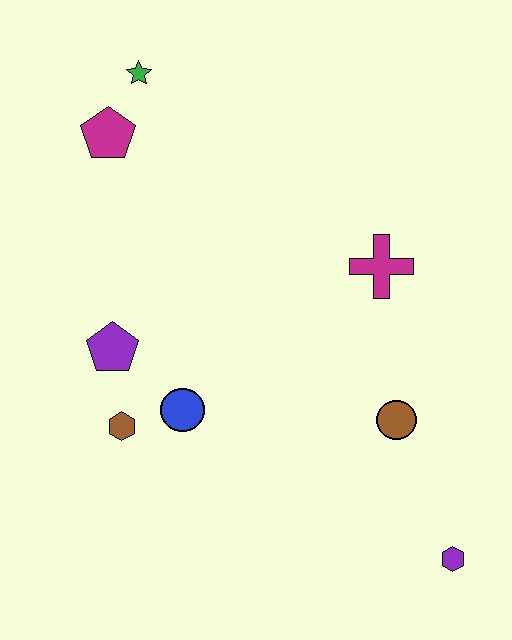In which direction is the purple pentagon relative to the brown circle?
The purple pentagon is to the left of the brown circle.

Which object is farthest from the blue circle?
The green star is farthest from the blue circle.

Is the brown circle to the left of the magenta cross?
No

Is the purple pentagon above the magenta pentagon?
No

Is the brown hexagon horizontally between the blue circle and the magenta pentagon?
Yes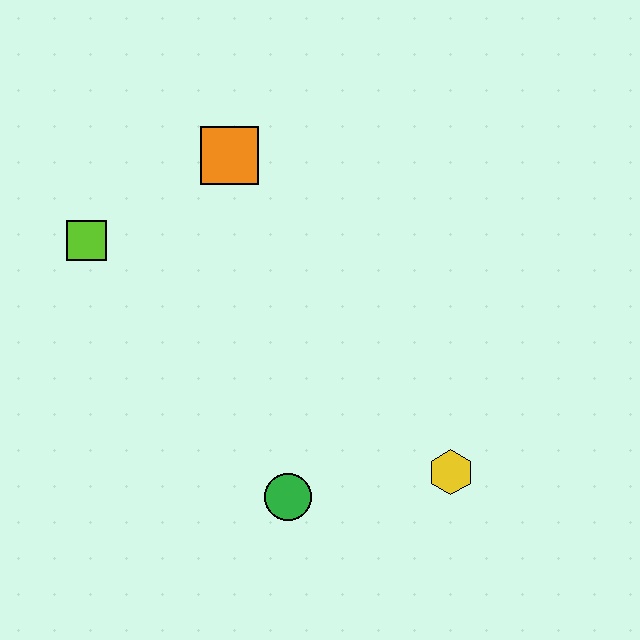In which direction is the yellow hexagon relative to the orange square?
The yellow hexagon is below the orange square.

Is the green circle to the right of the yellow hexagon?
No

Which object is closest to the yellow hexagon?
The green circle is closest to the yellow hexagon.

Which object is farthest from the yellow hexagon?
The lime square is farthest from the yellow hexagon.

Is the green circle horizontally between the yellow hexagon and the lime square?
Yes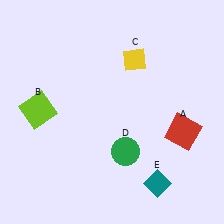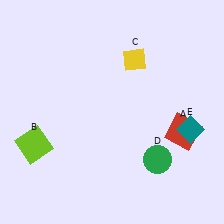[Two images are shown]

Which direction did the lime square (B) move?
The lime square (B) moved down.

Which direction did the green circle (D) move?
The green circle (D) moved right.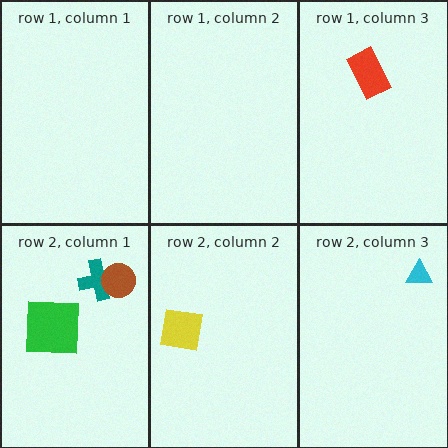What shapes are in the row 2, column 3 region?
The cyan triangle.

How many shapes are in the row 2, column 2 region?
1.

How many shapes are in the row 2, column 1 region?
3.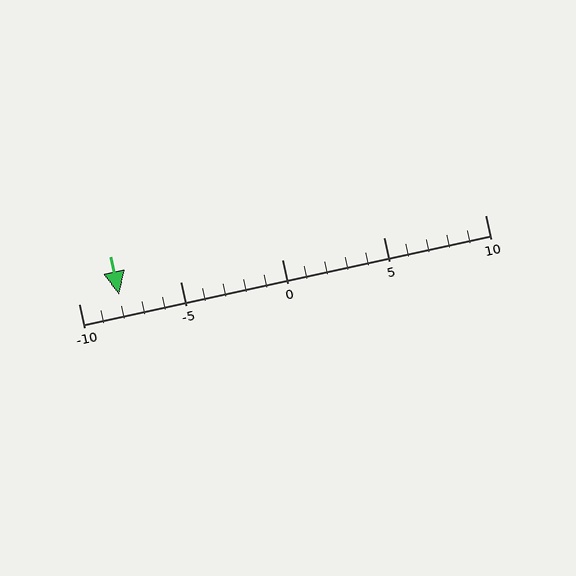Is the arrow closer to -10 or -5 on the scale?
The arrow is closer to -10.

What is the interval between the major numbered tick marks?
The major tick marks are spaced 5 units apart.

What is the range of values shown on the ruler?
The ruler shows values from -10 to 10.